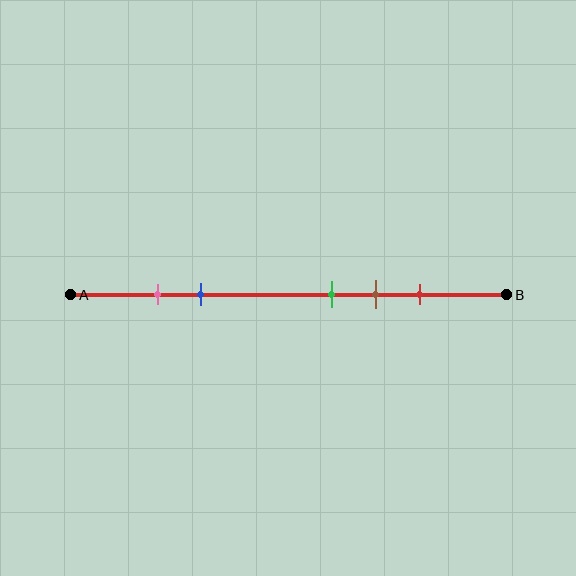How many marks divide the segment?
There are 5 marks dividing the segment.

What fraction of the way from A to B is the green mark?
The green mark is approximately 60% (0.6) of the way from A to B.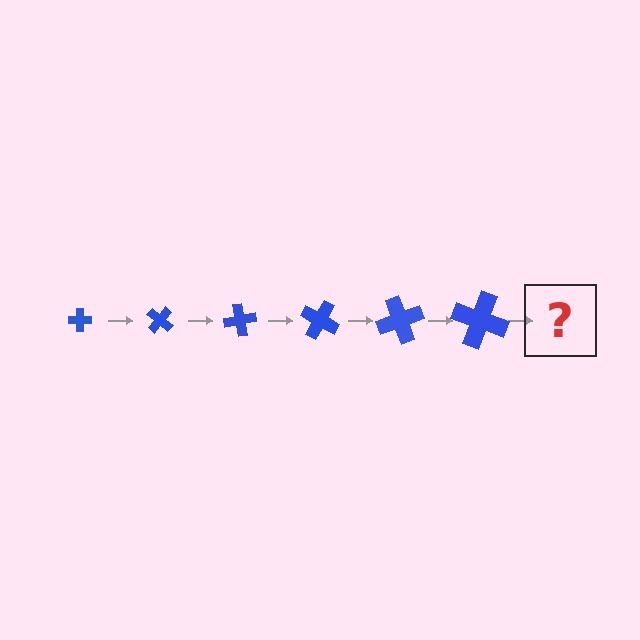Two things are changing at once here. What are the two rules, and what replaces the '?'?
The two rules are that the cross grows larger each step and it rotates 40 degrees each step. The '?' should be a cross, larger than the previous one and rotated 240 degrees from the start.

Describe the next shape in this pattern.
It should be a cross, larger than the previous one and rotated 240 degrees from the start.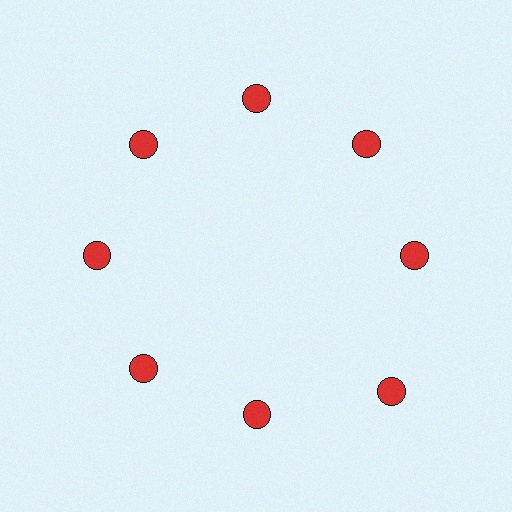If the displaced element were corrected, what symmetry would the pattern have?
It would have 8-fold rotational symmetry — the pattern would map onto itself every 45 degrees.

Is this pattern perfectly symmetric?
No. The 8 red circles are arranged in a ring, but one element near the 4 o'clock position is pushed outward from the center, breaking the 8-fold rotational symmetry.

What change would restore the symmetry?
The symmetry would be restored by moving it inward, back onto the ring so that all 8 circles sit at equal angles and equal distance from the center.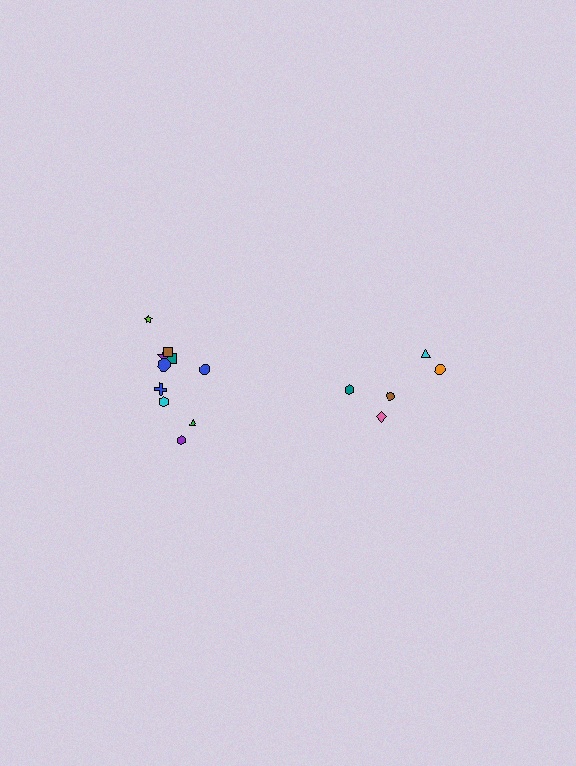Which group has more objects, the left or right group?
The left group.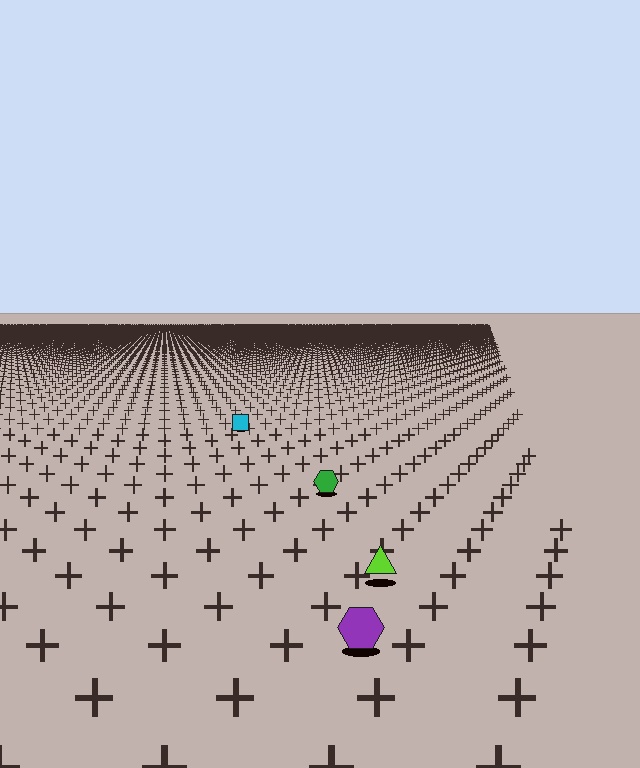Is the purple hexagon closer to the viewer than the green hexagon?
Yes. The purple hexagon is closer — you can tell from the texture gradient: the ground texture is coarser near it.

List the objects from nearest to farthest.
From nearest to farthest: the purple hexagon, the lime triangle, the green hexagon, the cyan square.